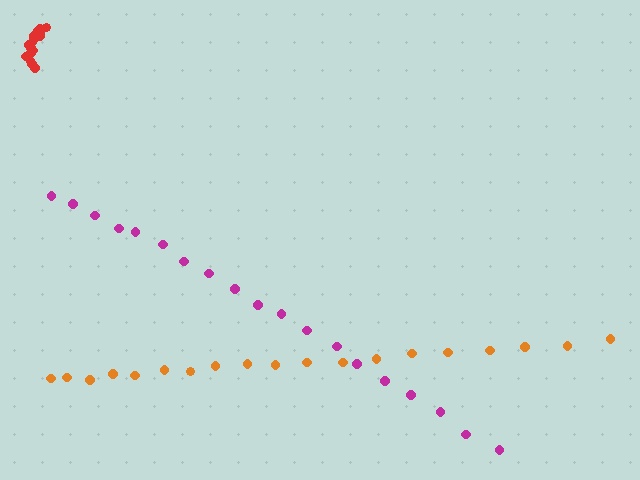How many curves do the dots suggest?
There are 3 distinct paths.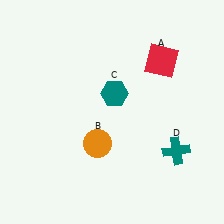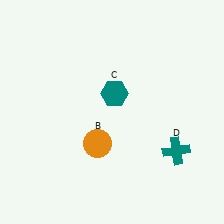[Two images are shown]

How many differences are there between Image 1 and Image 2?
There is 1 difference between the two images.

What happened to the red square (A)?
The red square (A) was removed in Image 2. It was in the top-right area of Image 1.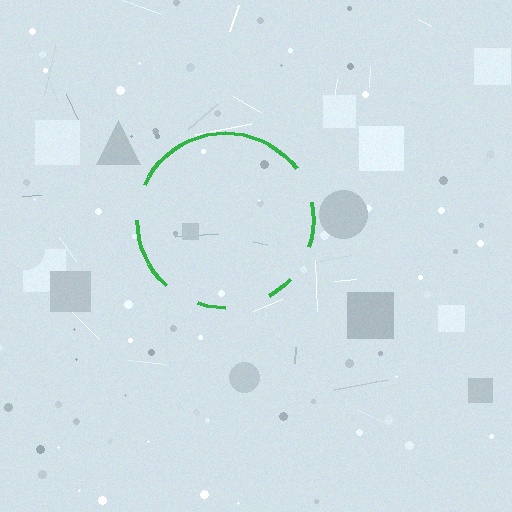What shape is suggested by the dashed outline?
The dashed outline suggests a circle.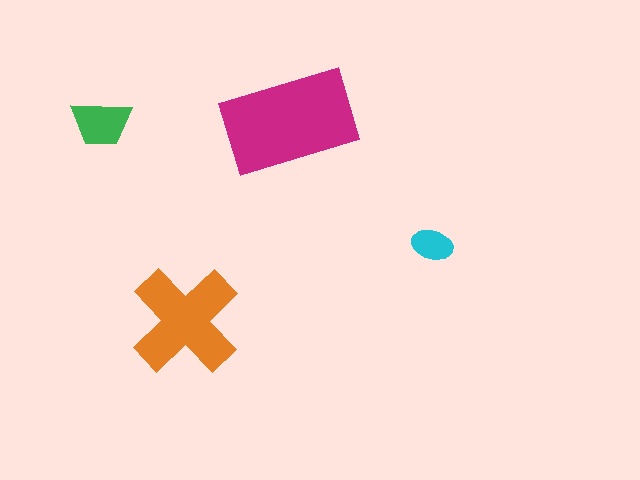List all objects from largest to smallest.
The magenta rectangle, the orange cross, the green trapezoid, the cyan ellipse.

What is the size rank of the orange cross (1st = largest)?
2nd.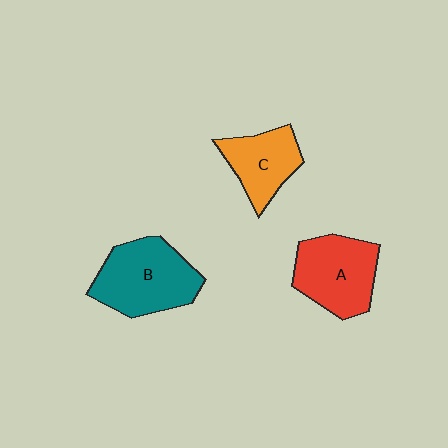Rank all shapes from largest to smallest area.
From largest to smallest: B (teal), A (red), C (orange).